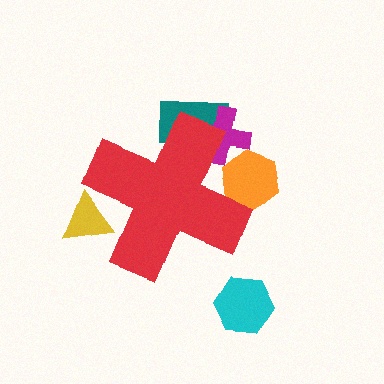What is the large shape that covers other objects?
A red cross.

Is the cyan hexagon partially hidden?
No, the cyan hexagon is fully visible.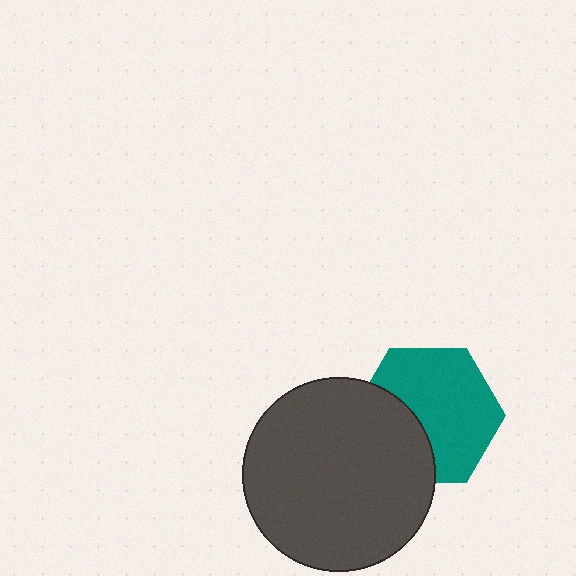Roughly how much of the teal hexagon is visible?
Most of it is visible (roughly 66%).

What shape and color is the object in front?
The object in front is a dark gray circle.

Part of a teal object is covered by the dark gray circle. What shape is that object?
It is a hexagon.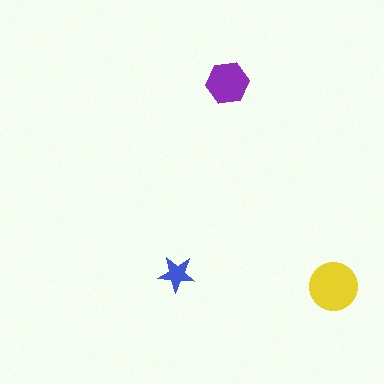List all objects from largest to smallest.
The yellow circle, the purple hexagon, the blue star.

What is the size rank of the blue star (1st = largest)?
3rd.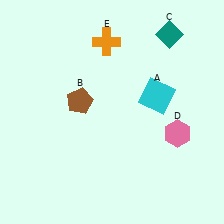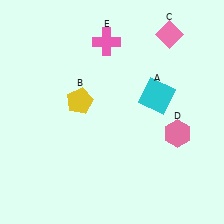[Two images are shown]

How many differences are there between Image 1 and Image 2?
There are 3 differences between the two images.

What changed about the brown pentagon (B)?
In Image 1, B is brown. In Image 2, it changed to yellow.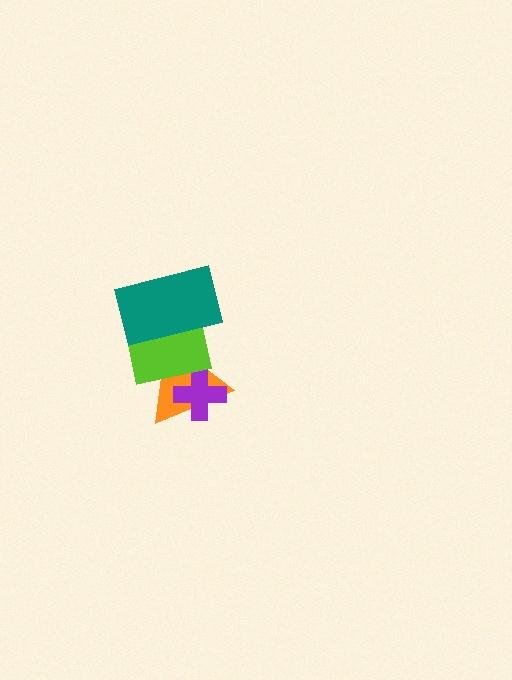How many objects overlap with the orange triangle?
3 objects overlap with the orange triangle.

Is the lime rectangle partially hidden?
Yes, it is partially covered by another shape.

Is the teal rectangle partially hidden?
No, no other shape covers it.